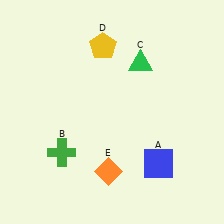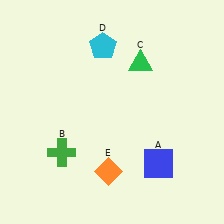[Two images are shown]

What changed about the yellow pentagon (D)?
In Image 1, D is yellow. In Image 2, it changed to cyan.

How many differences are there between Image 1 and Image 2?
There is 1 difference between the two images.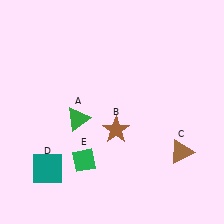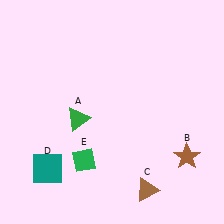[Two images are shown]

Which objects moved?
The objects that moved are: the brown star (B), the brown triangle (C).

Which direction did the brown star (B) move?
The brown star (B) moved right.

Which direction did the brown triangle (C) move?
The brown triangle (C) moved down.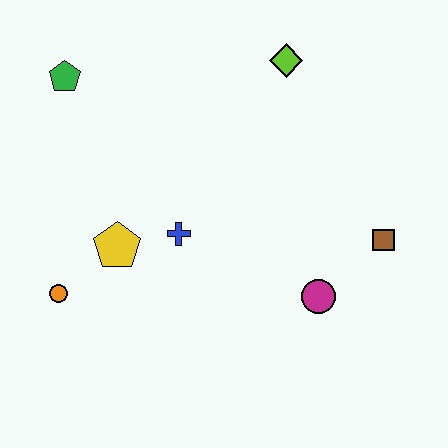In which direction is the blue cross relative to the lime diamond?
The blue cross is below the lime diamond.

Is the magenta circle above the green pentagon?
No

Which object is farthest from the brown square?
The green pentagon is farthest from the brown square.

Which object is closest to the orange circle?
The yellow pentagon is closest to the orange circle.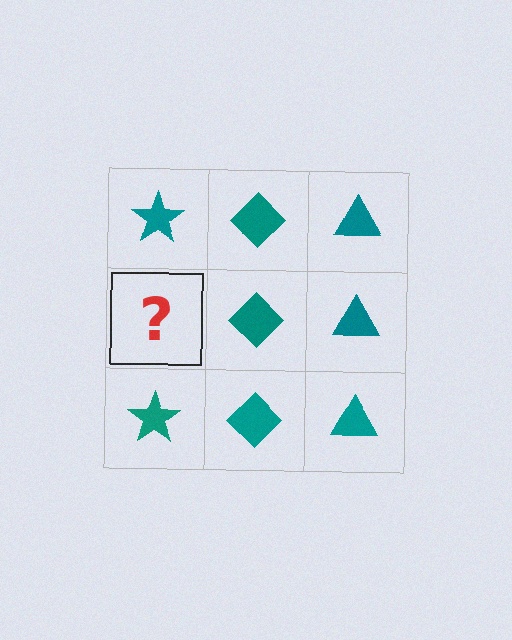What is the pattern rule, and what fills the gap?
The rule is that each column has a consistent shape. The gap should be filled with a teal star.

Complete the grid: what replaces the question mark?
The question mark should be replaced with a teal star.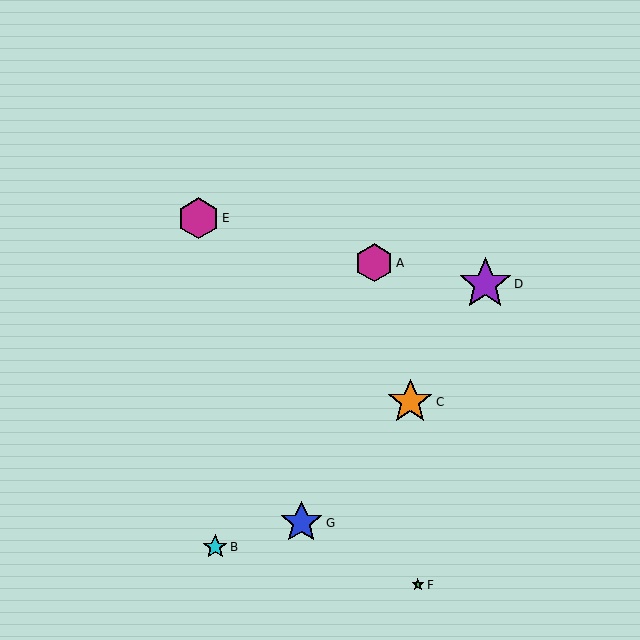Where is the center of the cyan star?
The center of the cyan star is at (215, 547).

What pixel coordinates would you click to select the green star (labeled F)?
Click at (418, 585) to select the green star F.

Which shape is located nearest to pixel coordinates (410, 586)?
The green star (labeled F) at (418, 585) is nearest to that location.